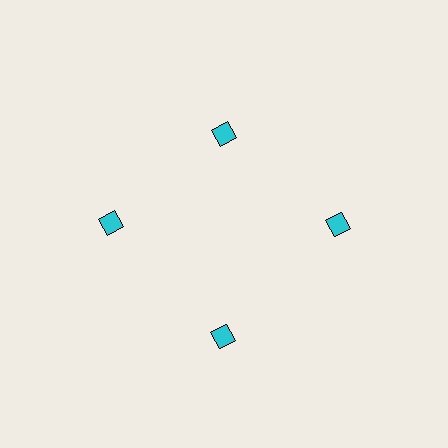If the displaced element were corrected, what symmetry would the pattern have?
It would have 4-fold rotational symmetry — the pattern would map onto itself every 90 degrees.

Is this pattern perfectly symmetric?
No. The 4 cyan squares are arranged in a ring, but one element near the 12 o'clock position is pulled inward toward the center, breaking the 4-fold rotational symmetry.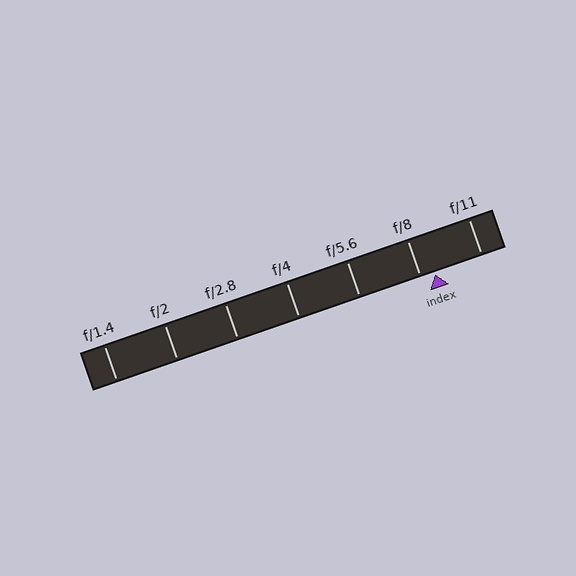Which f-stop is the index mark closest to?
The index mark is closest to f/8.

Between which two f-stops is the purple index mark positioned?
The index mark is between f/8 and f/11.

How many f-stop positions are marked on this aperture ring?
There are 7 f-stop positions marked.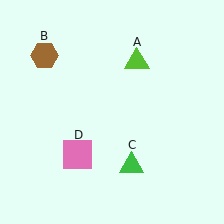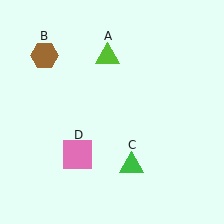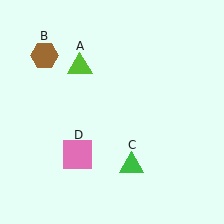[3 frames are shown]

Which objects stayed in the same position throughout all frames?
Brown hexagon (object B) and green triangle (object C) and pink square (object D) remained stationary.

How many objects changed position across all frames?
1 object changed position: lime triangle (object A).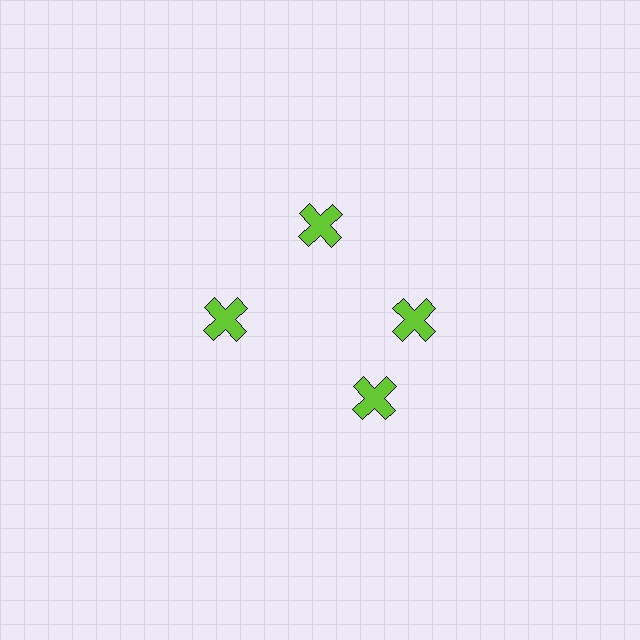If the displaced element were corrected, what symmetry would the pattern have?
It would have 4-fold rotational symmetry — the pattern would map onto itself every 90 degrees.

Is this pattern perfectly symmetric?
No. The 4 lime crosses are arranged in a ring, but one element near the 6 o'clock position is rotated out of alignment along the ring, breaking the 4-fold rotational symmetry.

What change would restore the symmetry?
The symmetry would be restored by rotating it back into even spacing with its neighbors so that all 4 crosses sit at equal angles and equal distance from the center.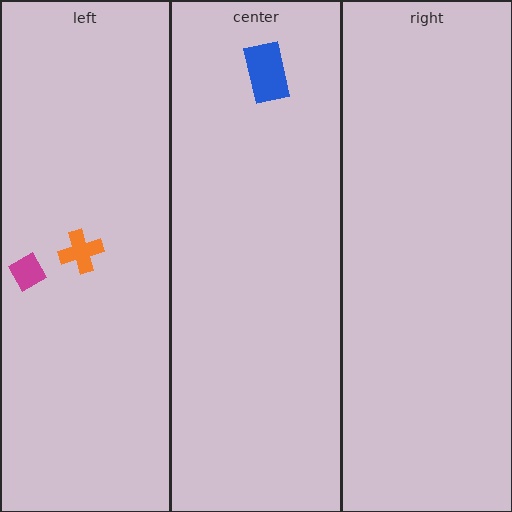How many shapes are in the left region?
2.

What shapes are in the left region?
The magenta diamond, the orange cross.